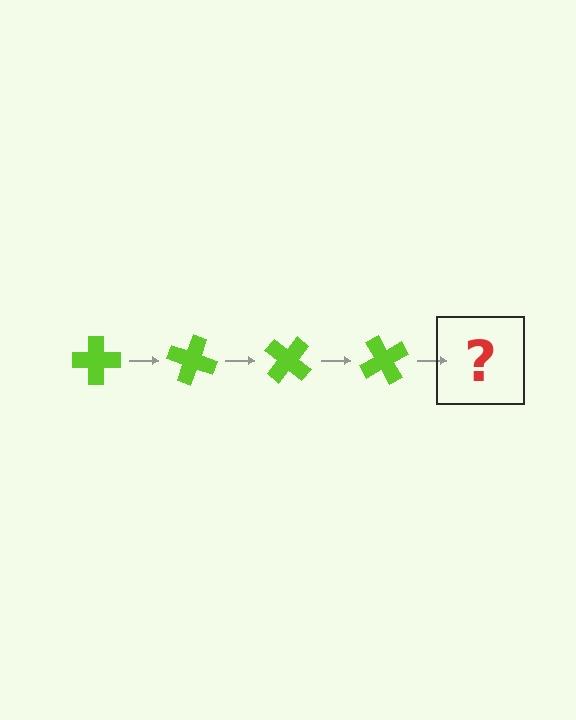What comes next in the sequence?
The next element should be a lime cross rotated 80 degrees.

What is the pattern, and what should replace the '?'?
The pattern is that the cross rotates 20 degrees each step. The '?' should be a lime cross rotated 80 degrees.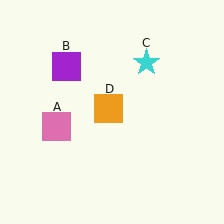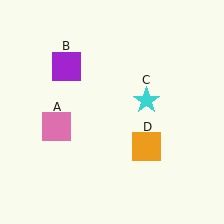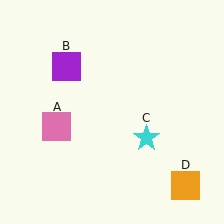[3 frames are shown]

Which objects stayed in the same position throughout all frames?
Pink square (object A) and purple square (object B) remained stationary.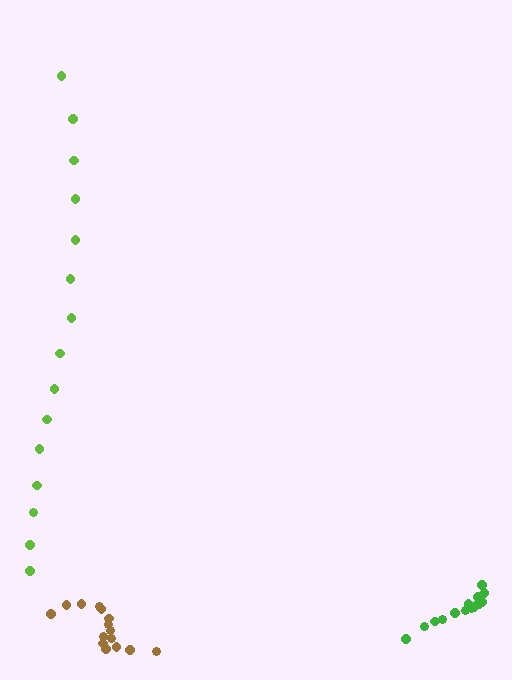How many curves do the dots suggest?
There are 3 distinct paths.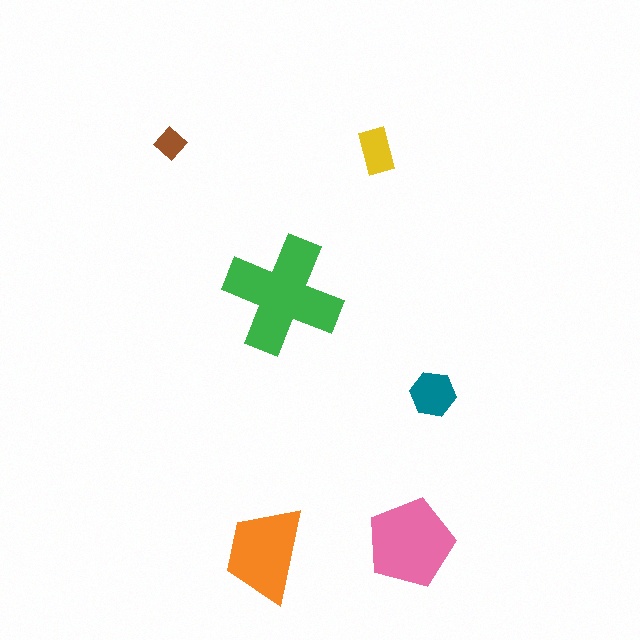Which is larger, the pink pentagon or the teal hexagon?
The pink pentagon.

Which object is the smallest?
The brown diamond.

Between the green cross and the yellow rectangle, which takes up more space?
The green cross.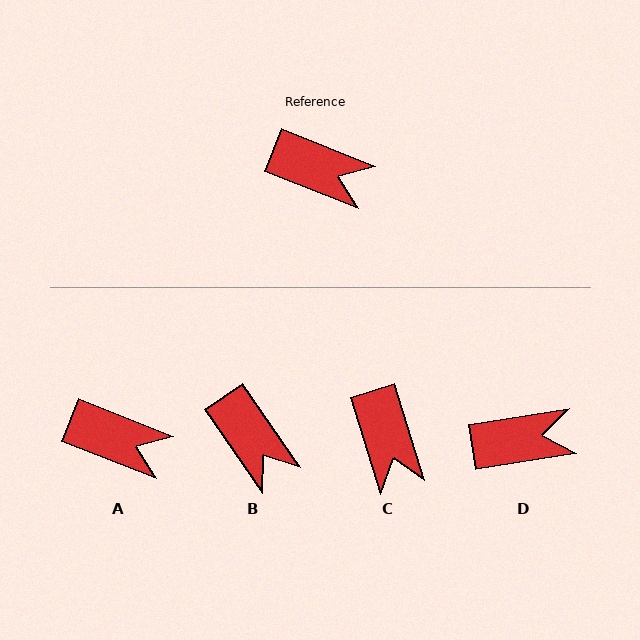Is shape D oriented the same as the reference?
No, it is off by about 31 degrees.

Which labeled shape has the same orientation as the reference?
A.